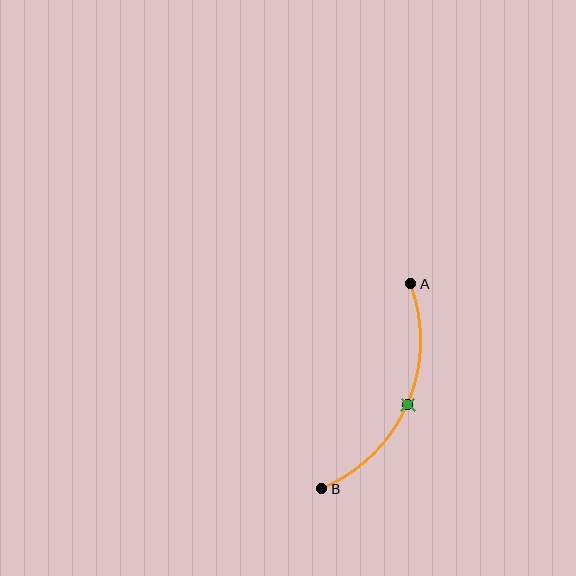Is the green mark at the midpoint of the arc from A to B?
Yes. The green mark lies on the arc at equal arc-length from both A and B — it is the arc midpoint.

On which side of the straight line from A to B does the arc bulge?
The arc bulges to the right of the straight line connecting A and B.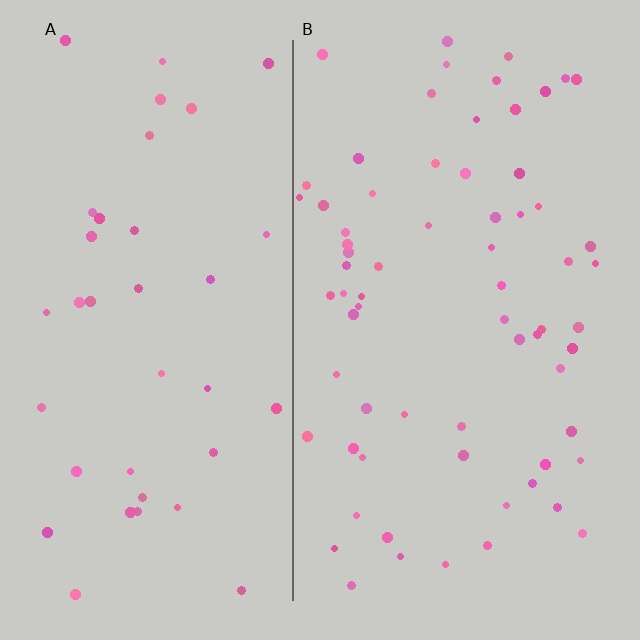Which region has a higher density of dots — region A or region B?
B (the right).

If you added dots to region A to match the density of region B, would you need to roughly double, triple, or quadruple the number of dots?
Approximately double.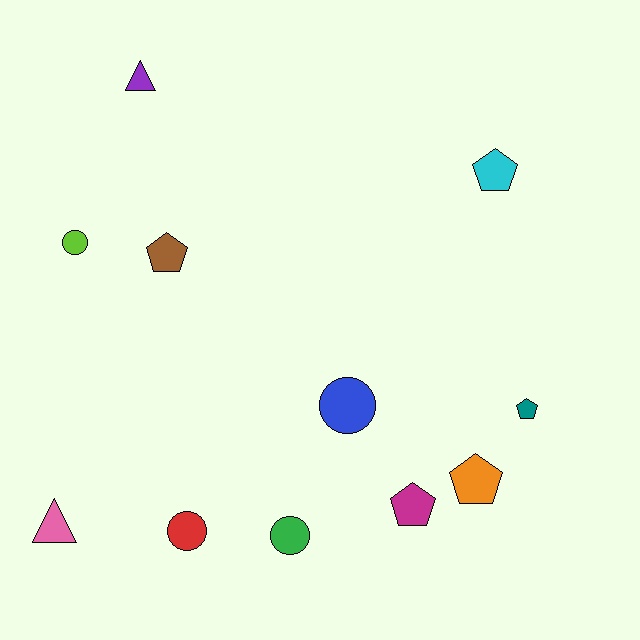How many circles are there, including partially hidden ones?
There are 4 circles.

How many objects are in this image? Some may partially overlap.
There are 11 objects.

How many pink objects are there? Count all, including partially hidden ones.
There is 1 pink object.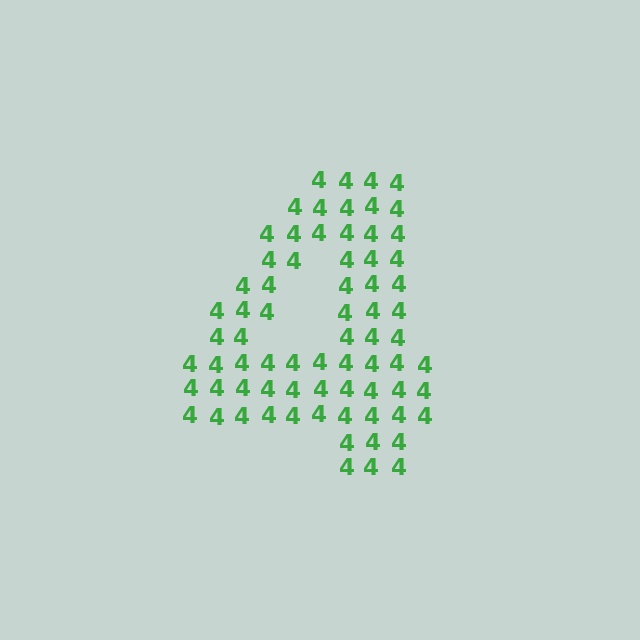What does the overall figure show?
The overall figure shows the digit 4.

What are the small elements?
The small elements are digit 4's.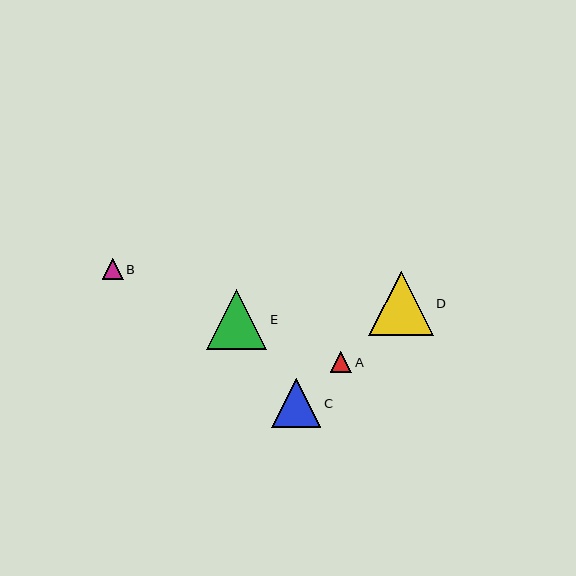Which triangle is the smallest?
Triangle A is the smallest with a size of approximately 21 pixels.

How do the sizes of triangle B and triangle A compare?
Triangle B and triangle A are approximately the same size.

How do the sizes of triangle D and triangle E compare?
Triangle D and triangle E are approximately the same size.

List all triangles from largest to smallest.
From largest to smallest: D, E, C, B, A.